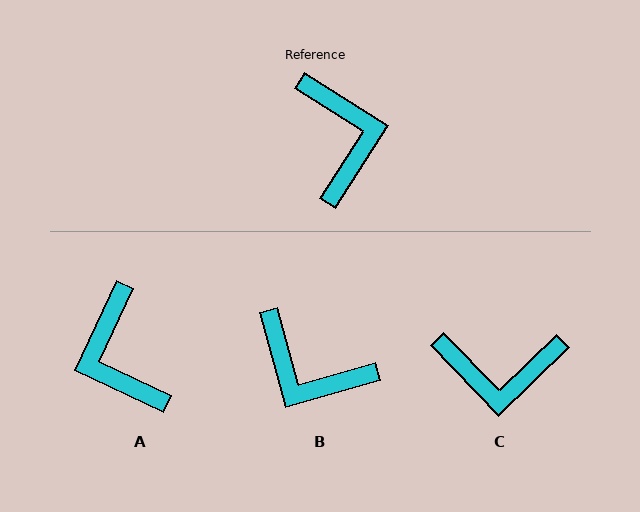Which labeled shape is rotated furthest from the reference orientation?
A, about 173 degrees away.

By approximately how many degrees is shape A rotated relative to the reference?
Approximately 173 degrees clockwise.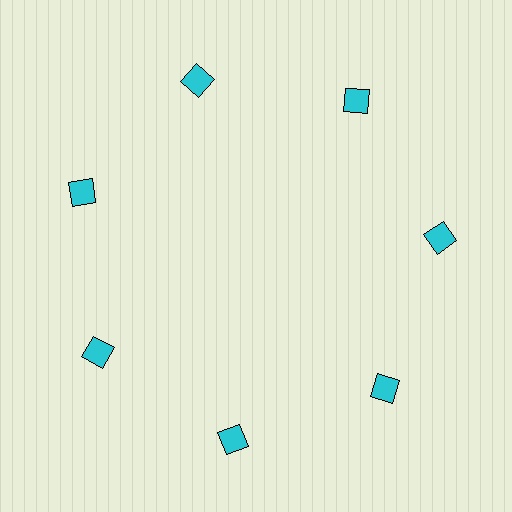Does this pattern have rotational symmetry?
Yes, this pattern has 7-fold rotational symmetry. It looks the same after rotating 51 degrees around the center.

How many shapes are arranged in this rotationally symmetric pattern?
There are 7 shapes, arranged in 7 groups of 1.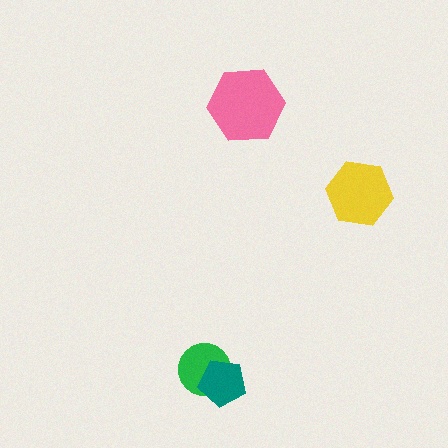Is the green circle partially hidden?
Yes, it is partially covered by another shape.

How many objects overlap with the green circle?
1 object overlaps with the green circle.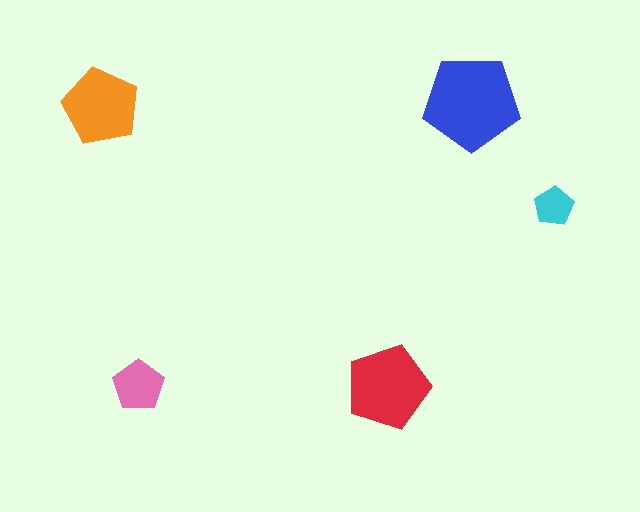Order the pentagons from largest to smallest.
the blue one, the red one, the orange one, the pink one, the cyan one.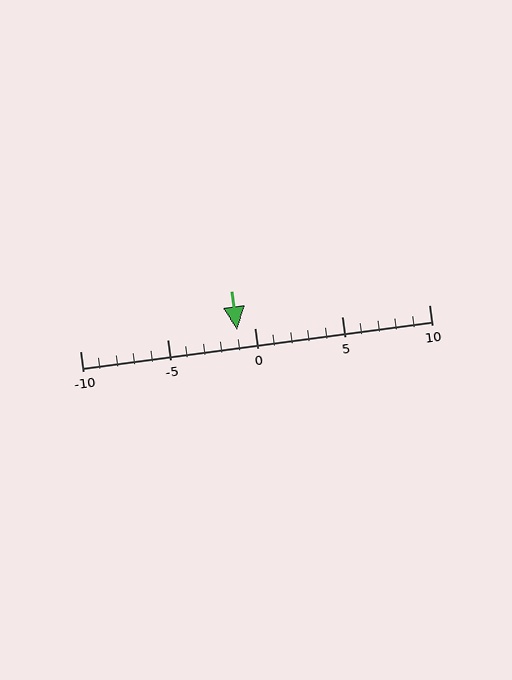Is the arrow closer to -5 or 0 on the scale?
The arrow is closer to 0.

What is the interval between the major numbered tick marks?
The major tick marks are spaced 5 units apart.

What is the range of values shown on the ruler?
The ruler shows values from -10 to 10.